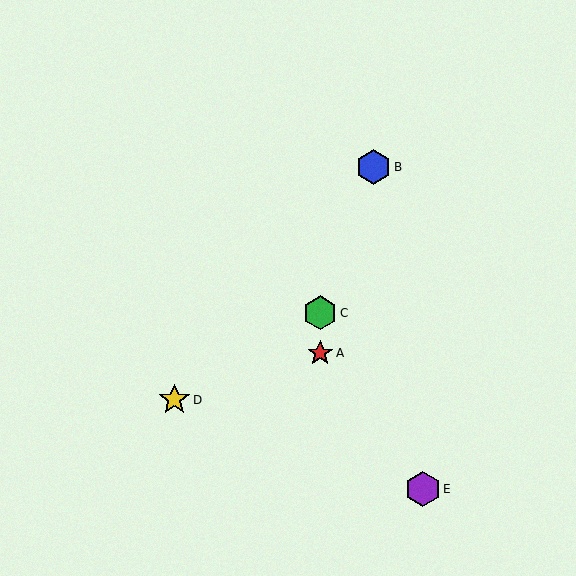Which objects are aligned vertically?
Objects A, C are aligned vertically.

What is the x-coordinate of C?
Object C is at x≈320.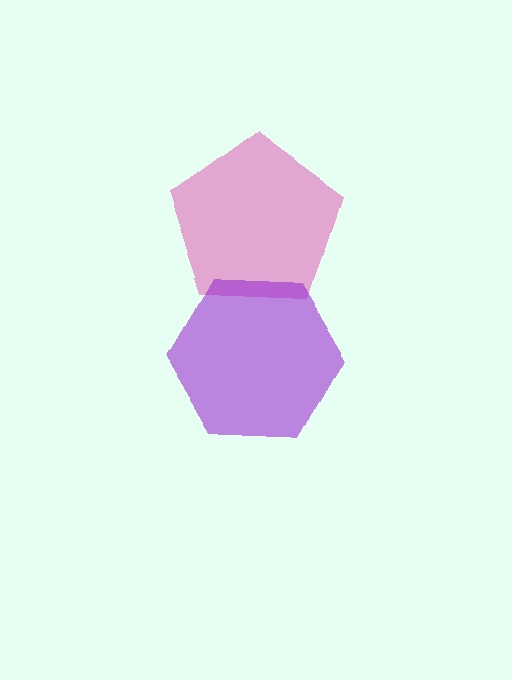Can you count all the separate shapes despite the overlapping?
Yes, there are 2 separate shapes.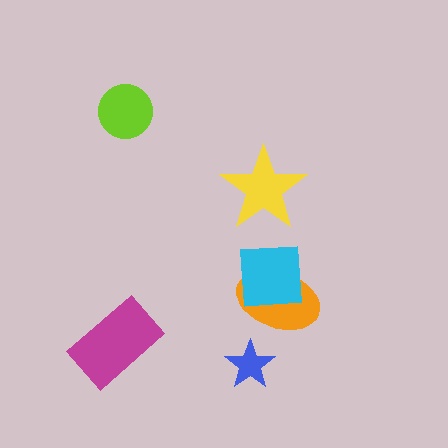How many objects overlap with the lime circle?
0 objects overlap with the lime circle.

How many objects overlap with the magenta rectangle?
0 objects overlap with the magenta rectangle.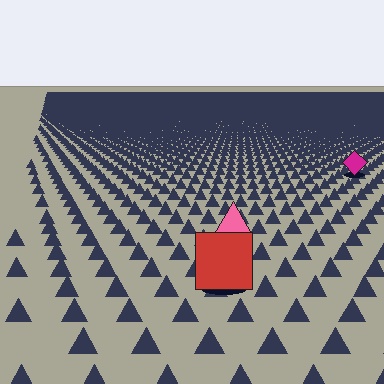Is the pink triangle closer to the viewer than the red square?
No. The red square is closer — you can tell from the texture gradient: the ground texture is coarser near it.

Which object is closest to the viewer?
The red square is closest. The texture marks near it are larger and more spread out.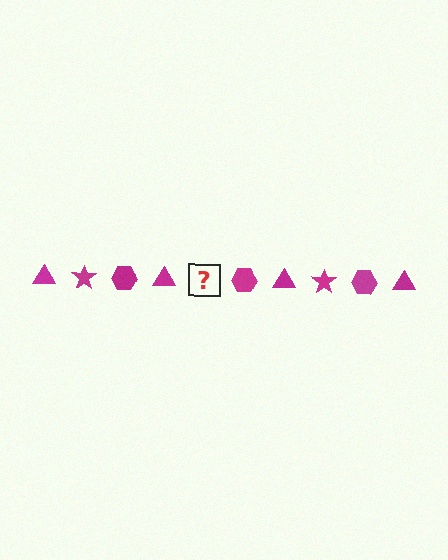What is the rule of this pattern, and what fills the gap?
The rule is that the pattern cycles through triangle, star, hexagon shapes in magenta. The gap should be filled with a magenta star.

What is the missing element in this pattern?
The missing element is a magenta star.